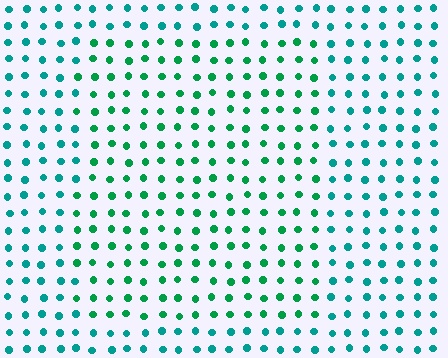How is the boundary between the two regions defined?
The boundary is defined purely by a slight shift in hue (about 30 degrees). Spacing, size, and orientation are identical on both sides.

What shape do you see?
I see a rectangle.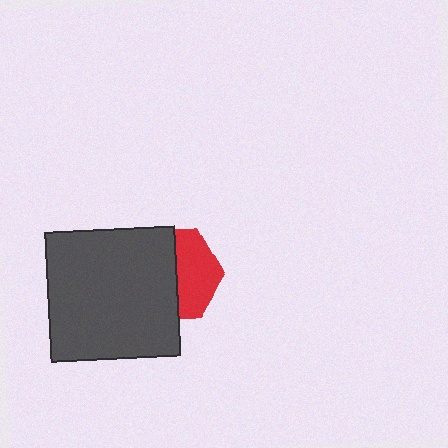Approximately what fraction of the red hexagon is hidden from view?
Roughly 56% of the red hexagon is hidden behind the dark gray square.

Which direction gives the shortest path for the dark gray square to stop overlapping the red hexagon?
Moving left gives the shortest separation.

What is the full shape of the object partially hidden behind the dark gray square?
The partially hidden object is a red hexagon.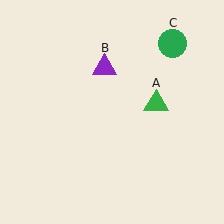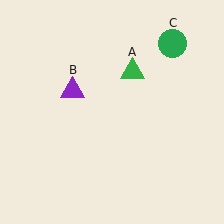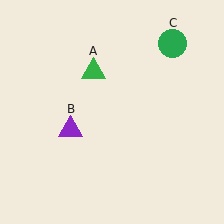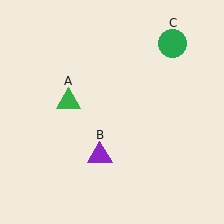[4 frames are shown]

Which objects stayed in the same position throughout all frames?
Green circle (object C) remained stationary.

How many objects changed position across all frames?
2 objects changed position: green triangle (object A), purple triangle (object B).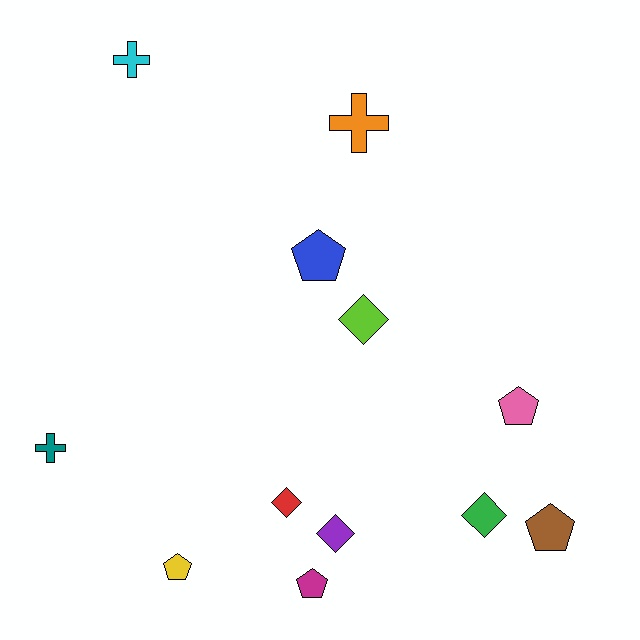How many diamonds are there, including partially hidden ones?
There are 4 diamonds.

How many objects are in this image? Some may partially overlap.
There are 12 objects.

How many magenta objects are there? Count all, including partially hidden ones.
There is 1 magenta object.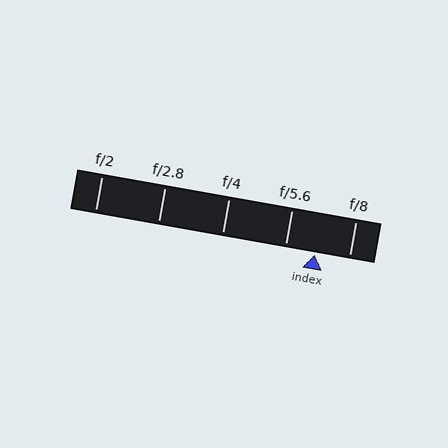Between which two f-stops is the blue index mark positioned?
The index mark is between f/5.6 and f/8.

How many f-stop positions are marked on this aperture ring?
There are 5 f-stop positions marked.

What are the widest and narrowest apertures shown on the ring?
The widest aperture shown is f/2 and the narrowest is f/8.